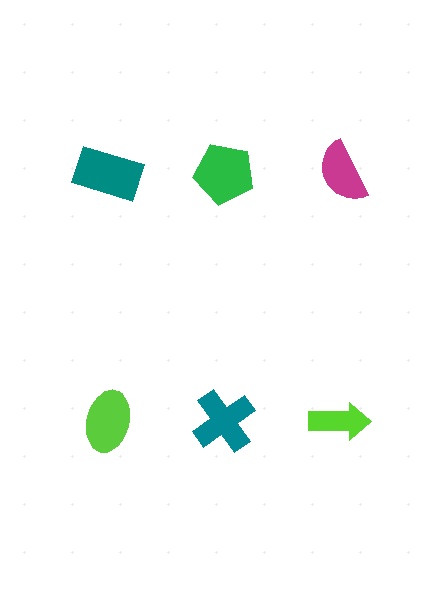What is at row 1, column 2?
A green pentagon.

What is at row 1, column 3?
A magenta semicircle.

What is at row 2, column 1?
A lime ellipse.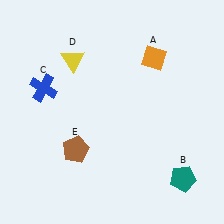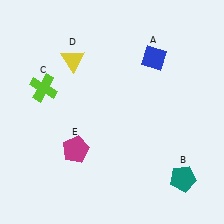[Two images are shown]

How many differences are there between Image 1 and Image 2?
There are 3 differences between the two images.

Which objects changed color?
A changed from orange to blue. C changed from blue to lime. E changed from brown to magenta.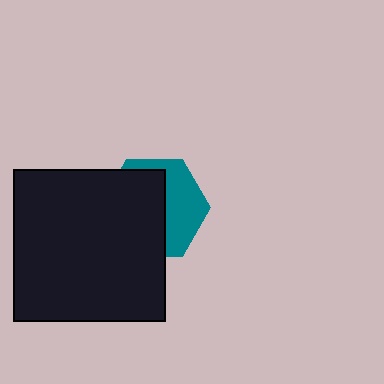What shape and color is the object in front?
The object in front is a black square.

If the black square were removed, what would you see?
You would see the complete teal hexagon.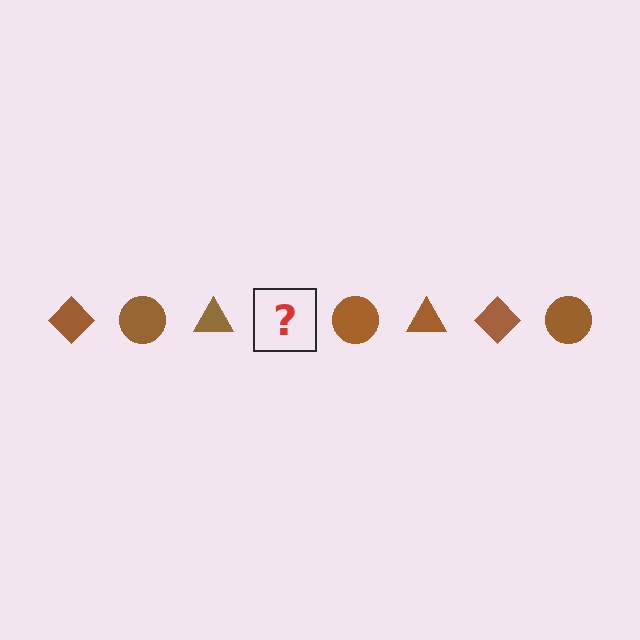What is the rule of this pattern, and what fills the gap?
The rule is that the pattern cycles through diamond, circle, triangle shapes in brown. The gap should be filled with a brown diamond.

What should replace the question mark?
The question mark should be replaced with a brown diamond.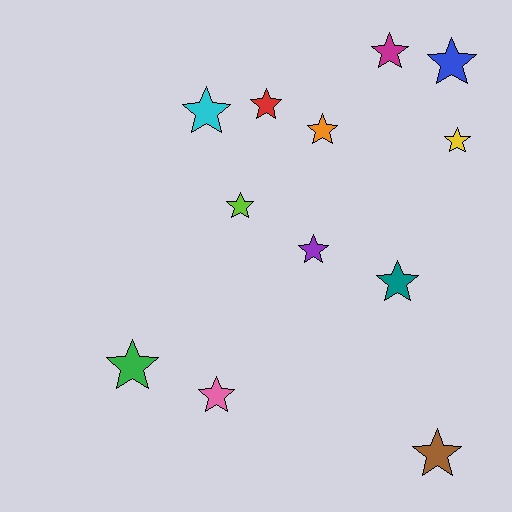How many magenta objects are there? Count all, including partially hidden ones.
There is 1 magenta object.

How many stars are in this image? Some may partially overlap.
There are 12 stars.